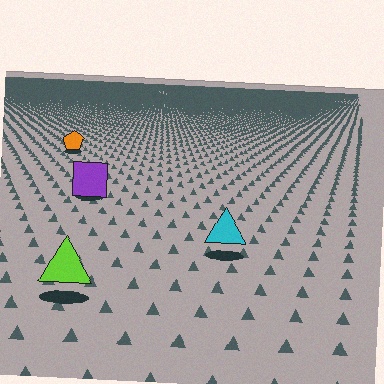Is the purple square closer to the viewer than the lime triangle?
No. The lime triangle is closer — you can tell from the texture gradient: the ground texture is coarser near it.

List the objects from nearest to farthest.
From nearest to farthest: the lime triangle, the cyan triangle, the purple square, the orange pentagon.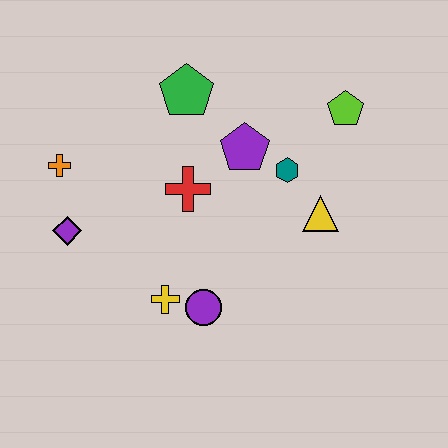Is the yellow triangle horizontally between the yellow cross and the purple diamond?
No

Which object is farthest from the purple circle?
The lime pentagon is farthest from the purple circle.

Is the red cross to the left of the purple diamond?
No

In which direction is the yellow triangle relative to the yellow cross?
The yellow triangle is to the right of the yellow cross.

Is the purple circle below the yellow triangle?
Yes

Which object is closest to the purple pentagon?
The teal hexagon is closest to the purple pentagon.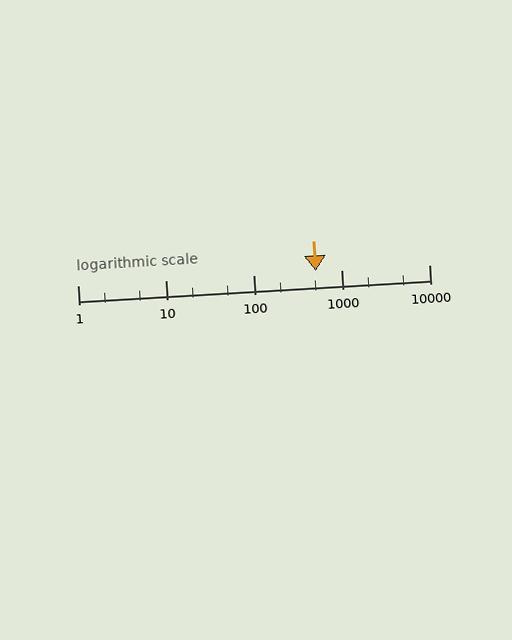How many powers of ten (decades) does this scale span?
The scale spans 4 decades, from 1 to 10000.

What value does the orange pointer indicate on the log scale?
The pointer indicates approximately 510.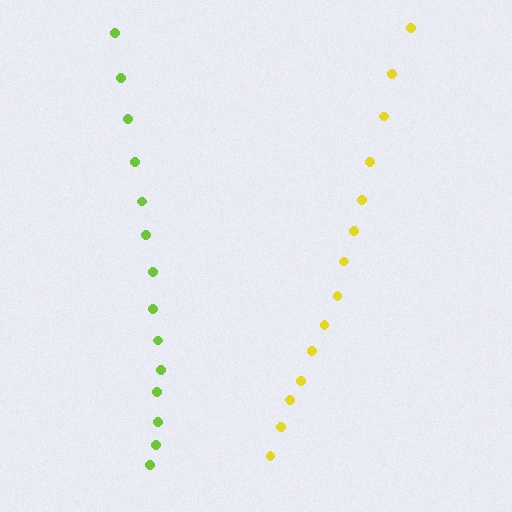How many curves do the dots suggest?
There are 2 distinct paths.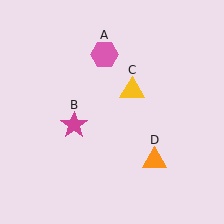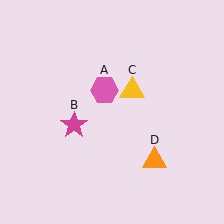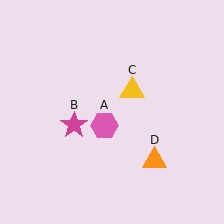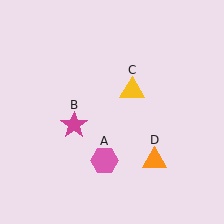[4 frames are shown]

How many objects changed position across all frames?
1 object changed position: pink hexagon (object A).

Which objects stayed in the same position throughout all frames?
Magenta star (object B) and yellow triangle (object C) and orange triangle (object D) remained stationary.